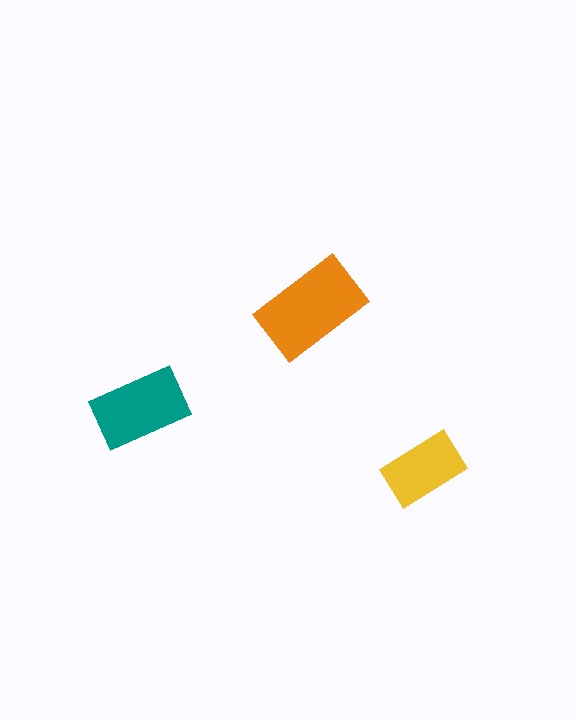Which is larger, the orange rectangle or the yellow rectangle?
The orange one.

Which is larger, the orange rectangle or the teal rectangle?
The orange one.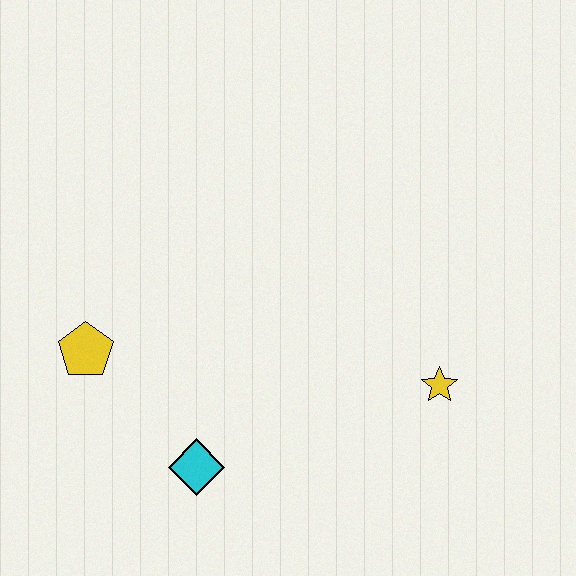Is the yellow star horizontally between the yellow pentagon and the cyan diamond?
No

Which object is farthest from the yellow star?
The yellow pentagon is farthest from the yellow star.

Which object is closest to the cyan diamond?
The yellow pentagon is closest to the cyan diamond.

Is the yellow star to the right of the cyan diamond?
Yes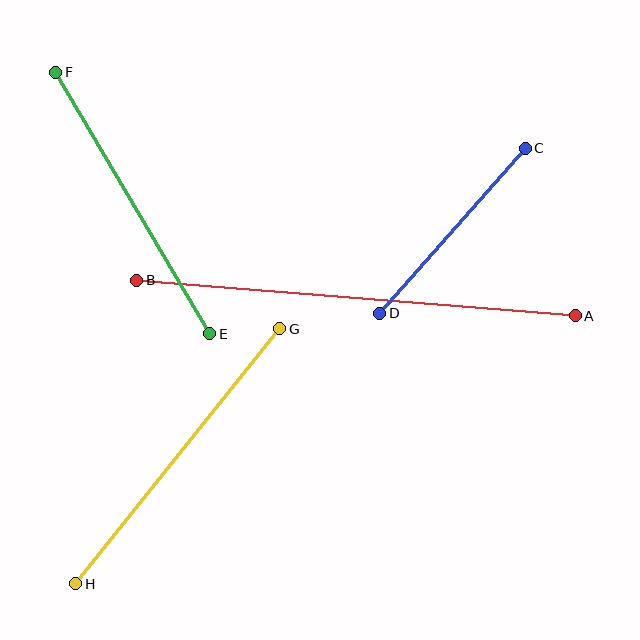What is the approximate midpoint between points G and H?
The midpoint is at approximately (178, 456) pixels.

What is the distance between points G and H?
The distance is approximately 327 pixels.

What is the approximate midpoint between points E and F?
The midpoint is at approximately (133, 203) pixels.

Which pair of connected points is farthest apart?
Points A and B are farthest apart.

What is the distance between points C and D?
The distance is approximately 220 pixels.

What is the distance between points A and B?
The distance is approximately 440 pixels.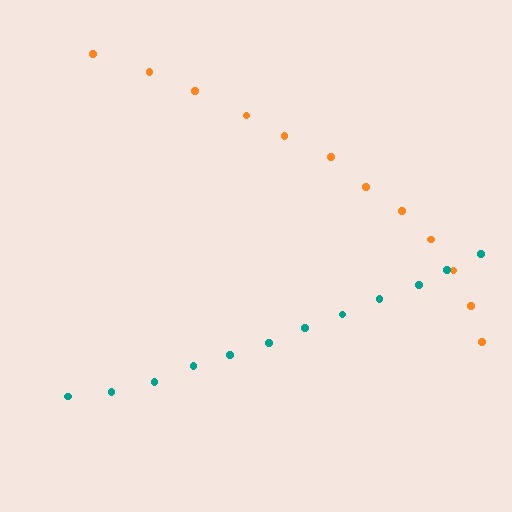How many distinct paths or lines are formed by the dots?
There are 2 distinct paths.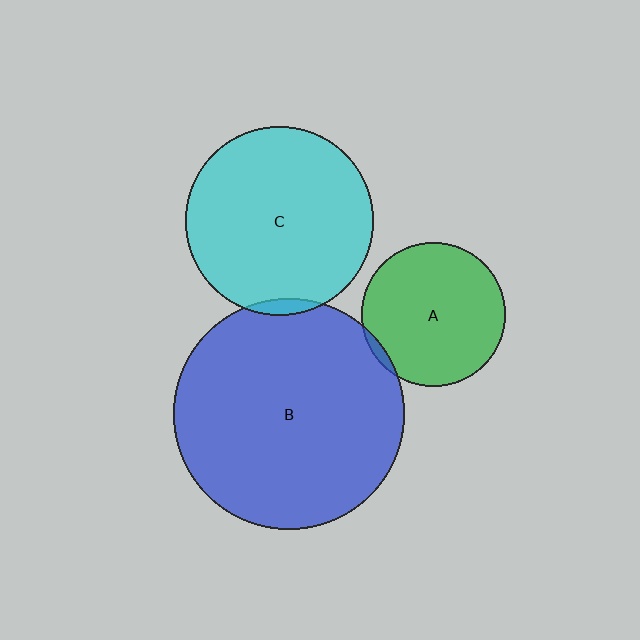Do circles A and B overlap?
Yes.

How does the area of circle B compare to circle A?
Approximately 2.5 times.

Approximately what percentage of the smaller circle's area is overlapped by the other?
Approximately 5%.